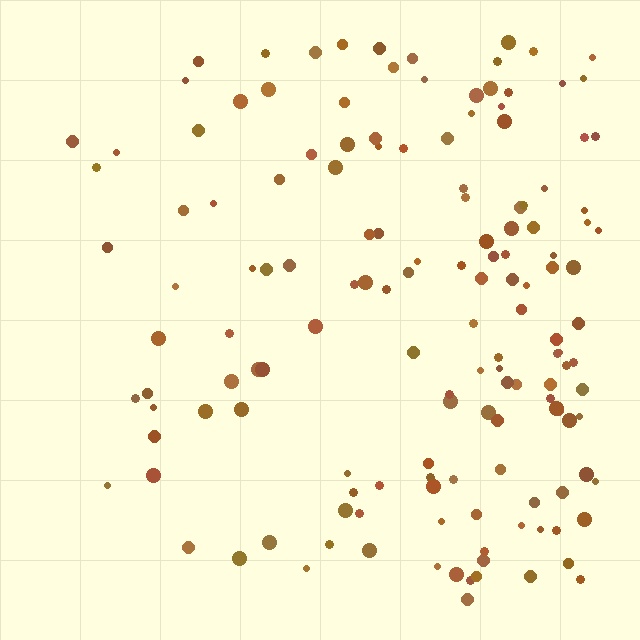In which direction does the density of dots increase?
From left to right, with the right side densest.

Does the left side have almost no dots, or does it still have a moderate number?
Still a moderate number, just noticeably fewer than the right.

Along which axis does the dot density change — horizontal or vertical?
Horizontal.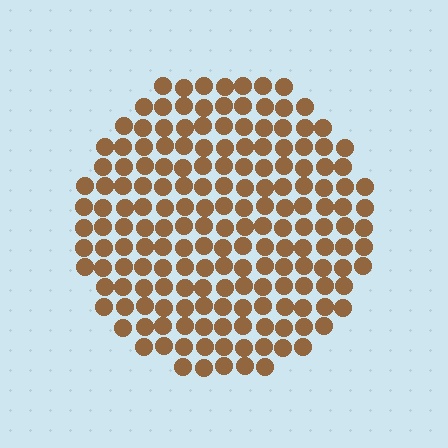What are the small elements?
The small elements are circles.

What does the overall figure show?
The overall figure shows a circle.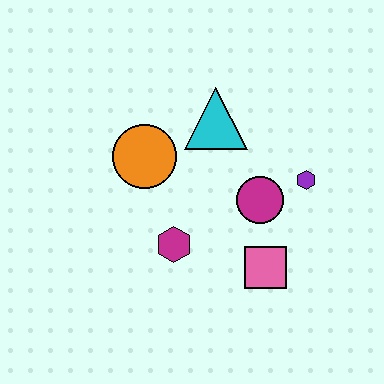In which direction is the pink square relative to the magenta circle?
The pink square is below the magenta circle.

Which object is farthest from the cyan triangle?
The pink square is farthest from the cyan triangle.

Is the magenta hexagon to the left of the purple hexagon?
Yes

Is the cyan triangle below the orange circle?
No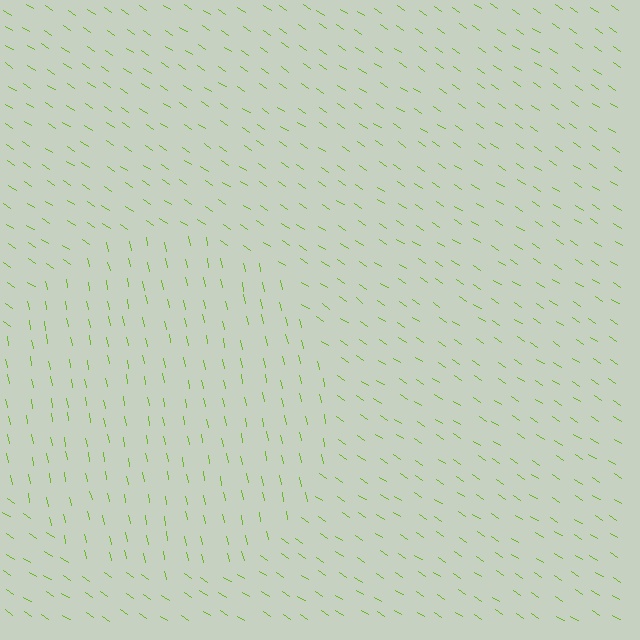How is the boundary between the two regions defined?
The boundary is defined purely by a change in line orientation (approximately 45 degrees difference). All lines are the same color and thickness.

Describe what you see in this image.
The image is filled with small lime line segments. A circle region in the image has lines oriented differently from the surrounding lines, creating a visible texture boundary.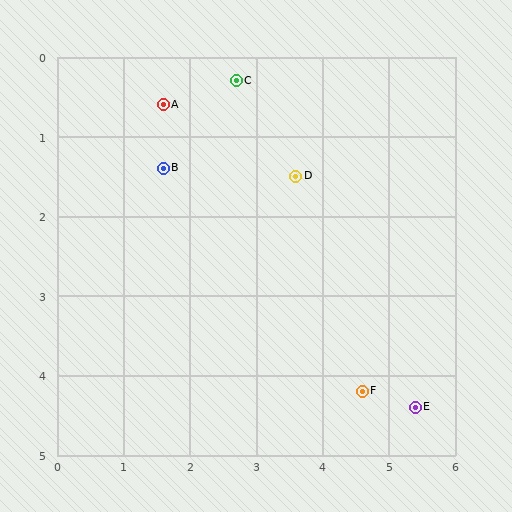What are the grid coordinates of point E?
Point E is at approximately (5.4, 4.4).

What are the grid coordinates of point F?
Point F is at approximately (4.6, 4.2).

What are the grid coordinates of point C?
Point C is at approximately (2.7, 0.3).